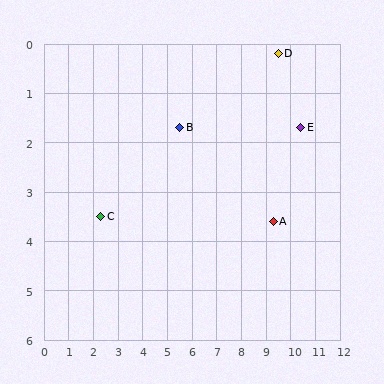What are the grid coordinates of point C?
Point C is at approximately (2.3, 3.5).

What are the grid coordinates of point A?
Point A is at approximately (9.3, 3.6).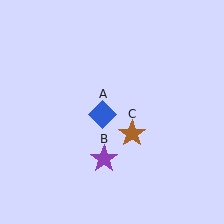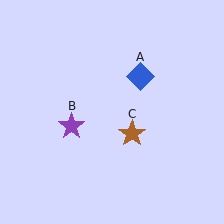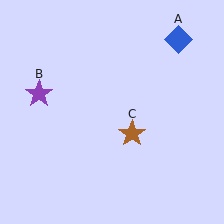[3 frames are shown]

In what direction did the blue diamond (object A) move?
The blue diamond (object A) moved up and to the right.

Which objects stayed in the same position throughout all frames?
Brown star (object C) remained stationary.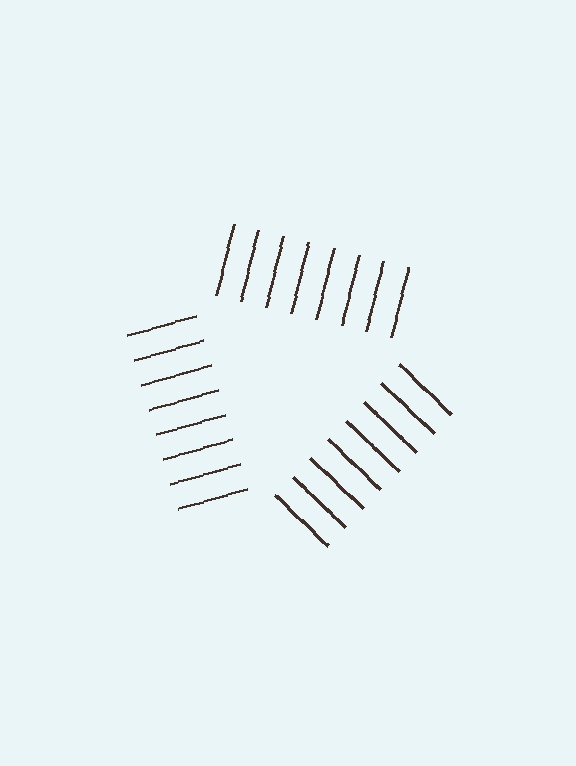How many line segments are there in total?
24 — 8 along each of the 3 edges.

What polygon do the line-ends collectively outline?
An illusory triangle — the line segments terminate on its edges but no continuous stroke is drawn.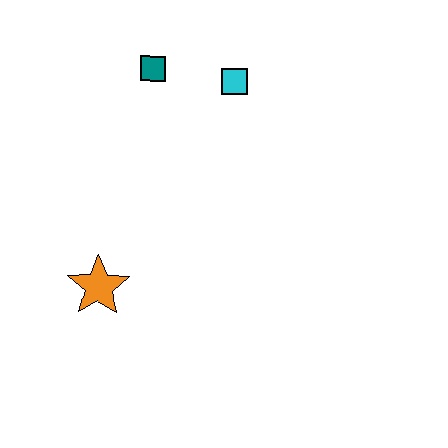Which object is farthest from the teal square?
The orange star is farthest from the teal square.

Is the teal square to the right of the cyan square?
No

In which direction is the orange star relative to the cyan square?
The orange star is below the cyan square.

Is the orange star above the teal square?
No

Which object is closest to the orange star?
The teal square is closest to the orange star.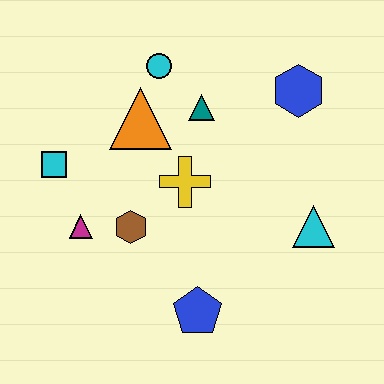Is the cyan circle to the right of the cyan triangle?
No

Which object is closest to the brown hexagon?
The magenta triangle is closest to the brown hexagon.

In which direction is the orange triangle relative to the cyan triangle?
The orange triangle is to the left of the cyan triangle.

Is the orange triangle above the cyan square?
Yes